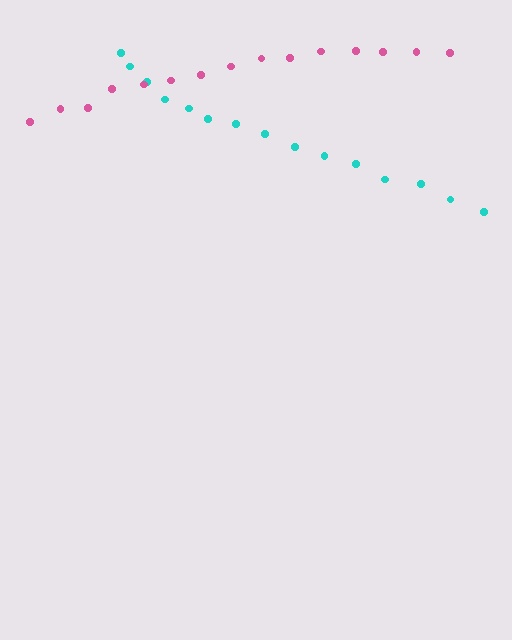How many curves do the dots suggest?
There are 2 distinct paths.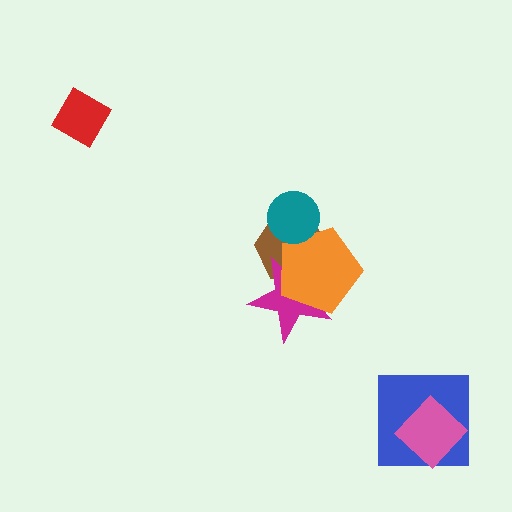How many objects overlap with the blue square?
1 object overlaps with the blue square.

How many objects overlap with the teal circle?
2 objects overlap with the teal circle.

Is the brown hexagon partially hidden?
Yes, it is partially covered by another shape.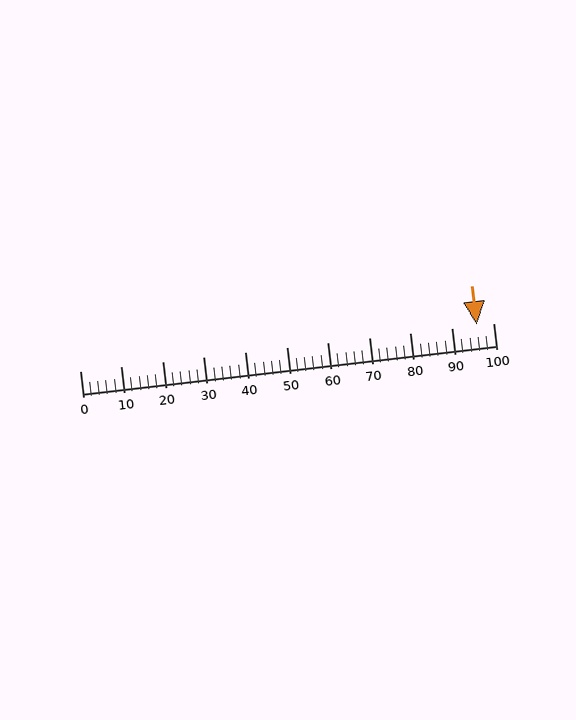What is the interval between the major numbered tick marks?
The major tick marks are spaced 10 units apart.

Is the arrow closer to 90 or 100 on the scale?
The arrow is closer to 100.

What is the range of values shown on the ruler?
The ruler shows values from 0 to 100.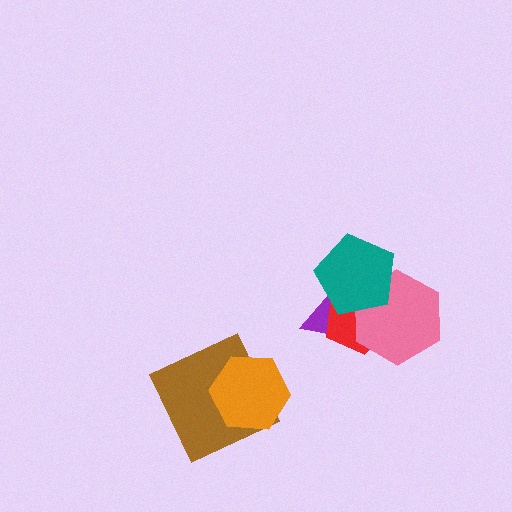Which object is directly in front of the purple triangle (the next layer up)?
The red pentagon is directly in front of the purple triangle.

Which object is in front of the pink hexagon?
The teal pentagon is in front of the pink hexagon.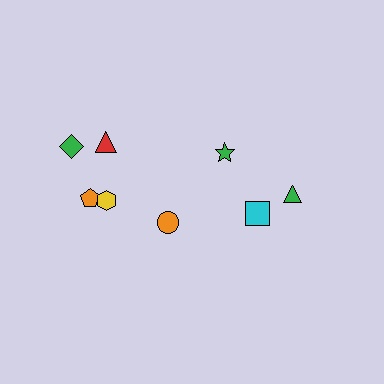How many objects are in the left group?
There are 5 objects.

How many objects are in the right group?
There are 3 objects.